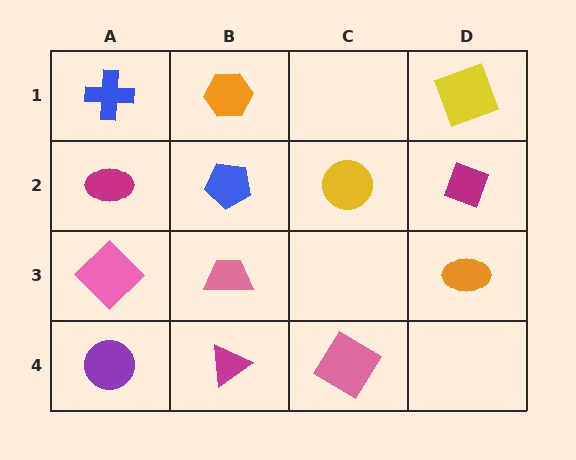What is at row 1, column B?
An orange hexagon.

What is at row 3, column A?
A pink diamond.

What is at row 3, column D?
An orange ellipse.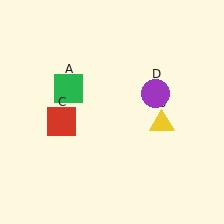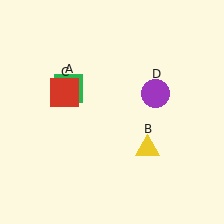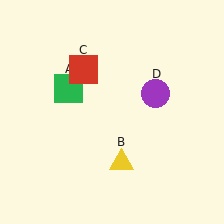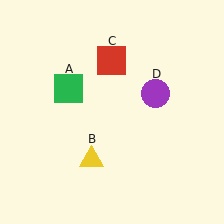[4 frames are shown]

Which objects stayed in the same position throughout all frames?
Green square (object A) and purple circle (object D) remained stationary.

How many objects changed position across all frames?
2 objects changed position: yellow triangle (object B), red square (object C).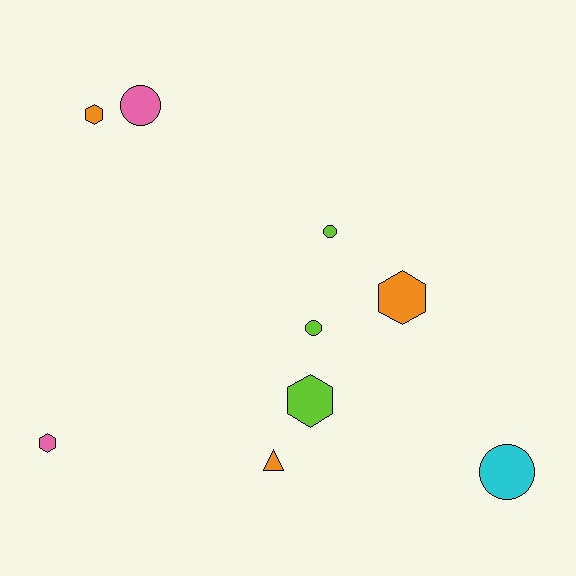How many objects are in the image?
There are 9 objects.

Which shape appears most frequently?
Hexagon, with 4 objects.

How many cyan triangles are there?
There are no cyan triangles.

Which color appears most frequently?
Orange, with 3 objects.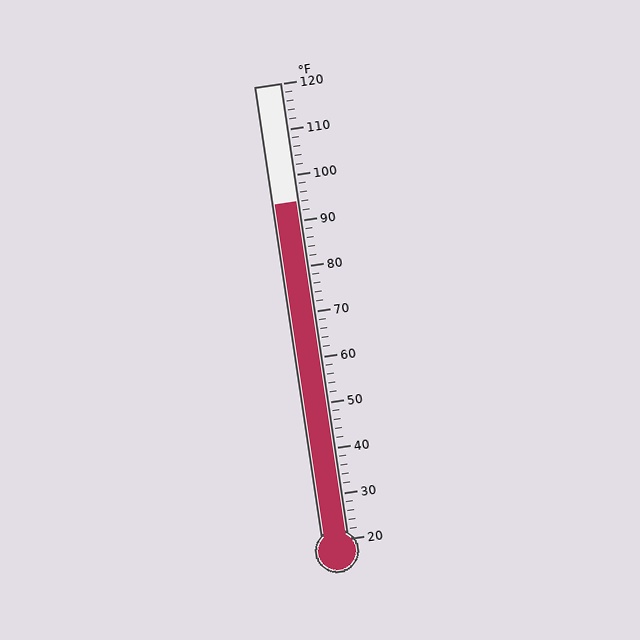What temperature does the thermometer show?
The thermometer shows approximately 94°F.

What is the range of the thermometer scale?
The thermometer scale ranges from 20°F to 120°F.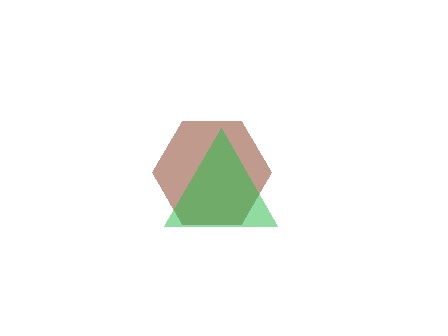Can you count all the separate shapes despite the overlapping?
Yes, there are 2 separate shapes.